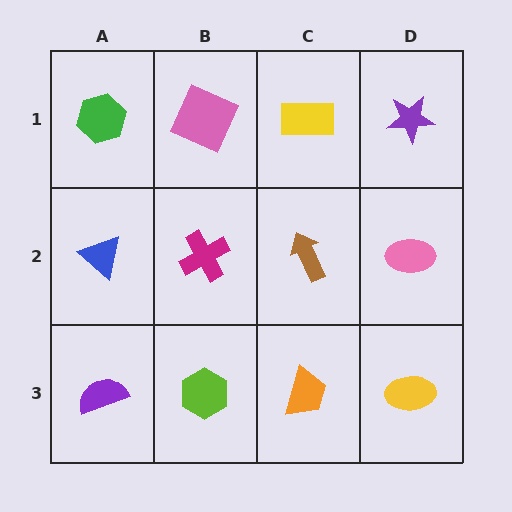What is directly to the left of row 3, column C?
A lime hexagon.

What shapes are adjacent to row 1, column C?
A brown arrow (row 2, column C), a pink square (row 1, column B), a purple star (row 1, column D).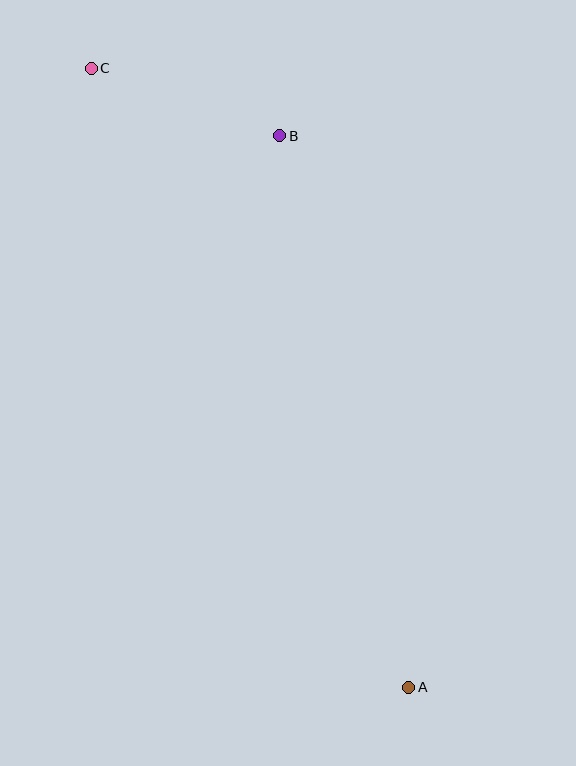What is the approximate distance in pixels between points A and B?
The distance between A and B is approximately 566 pixels.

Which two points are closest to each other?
Points B and C are closest to each other.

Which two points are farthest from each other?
Points A and C are farthest from each other.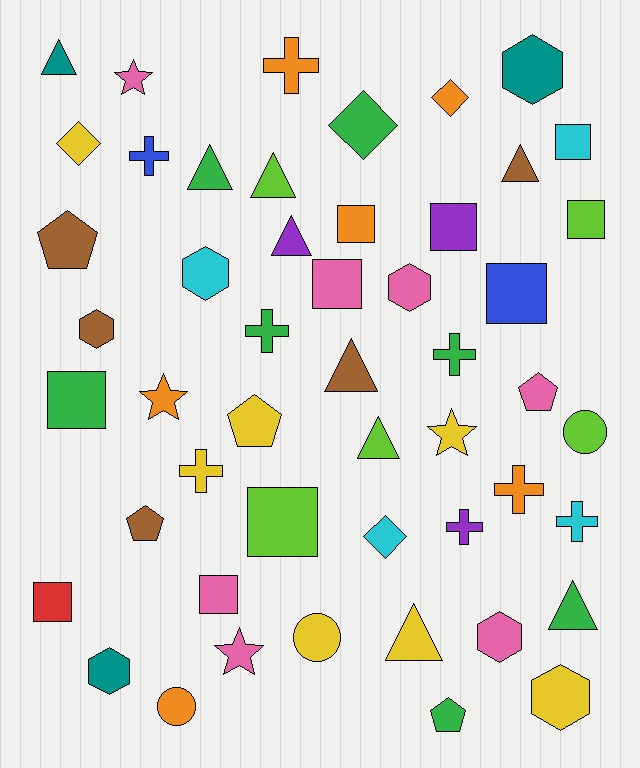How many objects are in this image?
There are 50 objects.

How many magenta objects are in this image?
There are no magenta objects.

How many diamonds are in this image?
There are 4 diamonds.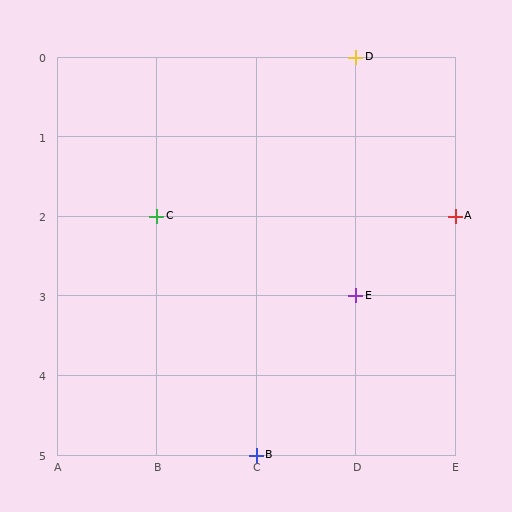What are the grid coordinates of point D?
Point D is at grid coordinates (D, 0).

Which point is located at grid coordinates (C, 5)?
Point B is at (C, 5).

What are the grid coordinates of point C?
Point C is at grid coordinates (B, 2).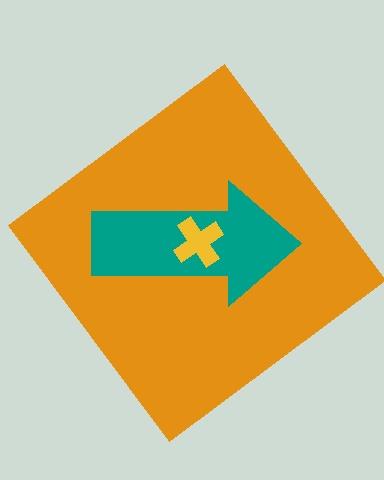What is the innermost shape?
The yellow cross.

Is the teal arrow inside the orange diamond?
Yes.